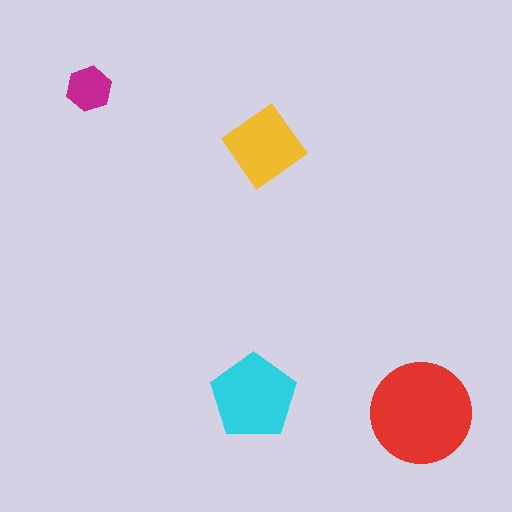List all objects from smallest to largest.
The magenta hexagon, the yellow diamond, the cyan pentagon, the red circle.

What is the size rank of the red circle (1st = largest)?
1st.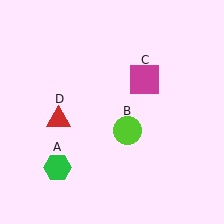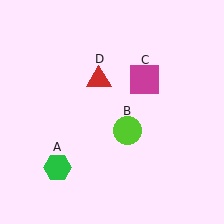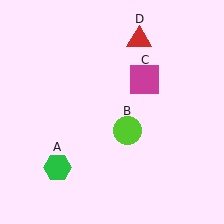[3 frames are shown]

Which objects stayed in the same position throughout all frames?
Green hexagon (object A) and lime circle (object B) and magenta square (object C) remained stationary.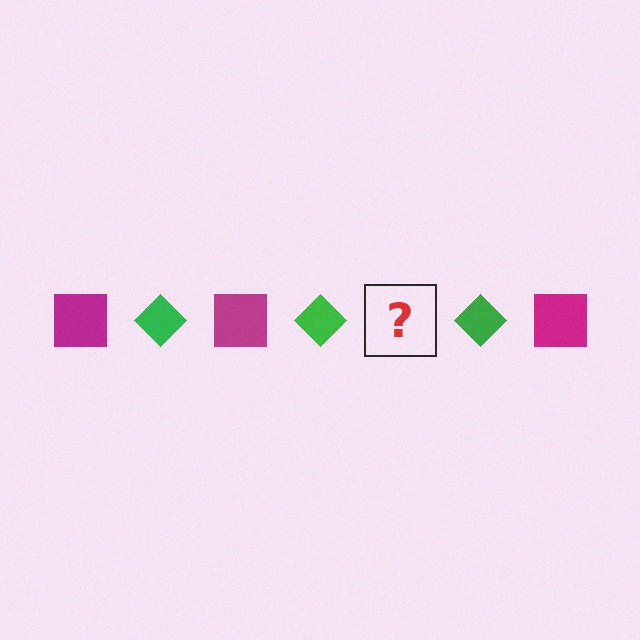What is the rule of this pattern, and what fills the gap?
The rule is that the pattern alternates between magenta square and green diamond. The gap should be filled with a magenta square.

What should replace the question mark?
The question mark should be replaced with a magenta square.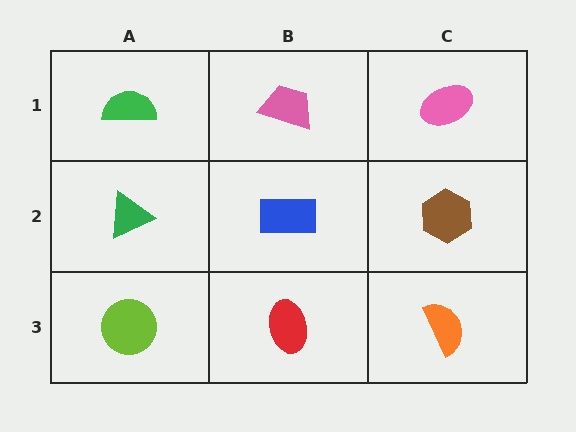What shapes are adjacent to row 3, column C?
A brown hexagon (row 2, column C), a red ellipse (row 3, column B).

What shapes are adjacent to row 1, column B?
A blue rectangle (row 2, column B), a green semicircle (row 1, column A), a pink ellipse (row 1, column C).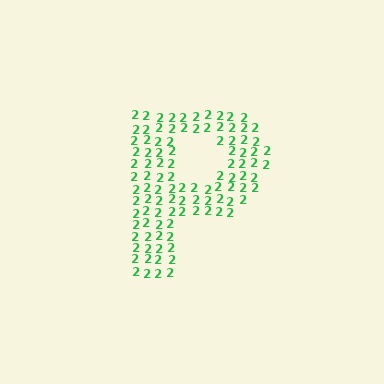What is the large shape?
The large shape is the letter P.